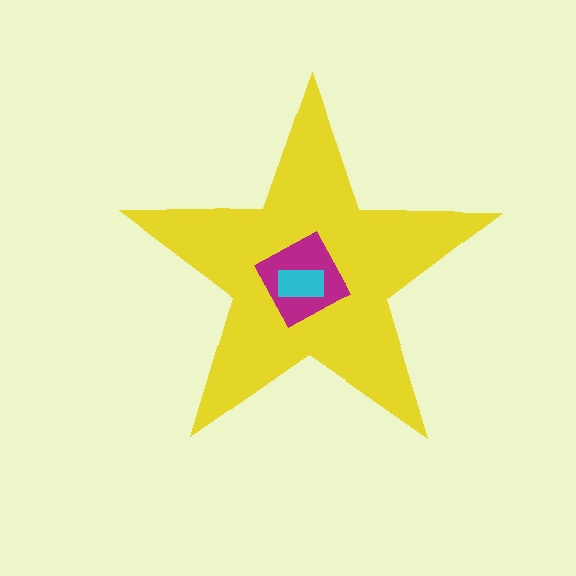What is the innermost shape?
The cyan rectangle.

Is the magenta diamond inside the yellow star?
Yes.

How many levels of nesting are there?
3.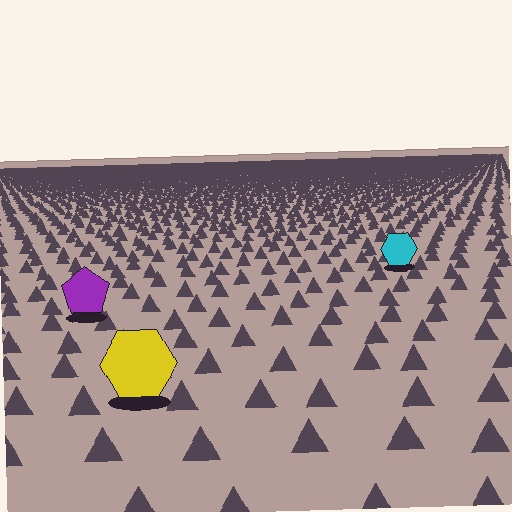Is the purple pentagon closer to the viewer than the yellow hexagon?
No. The yellow hexagon is closer — you can tell from the texture gradient: the ground texture is coarser near it.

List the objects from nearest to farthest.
From nearest to farthest: the yellow hexagon, the purple pentagon, the cyan hexagon.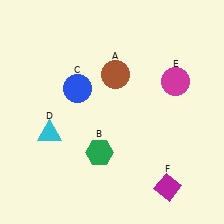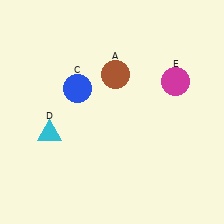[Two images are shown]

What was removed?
The green hexagon (B), the magenta diamond (F) were removed in Image 2.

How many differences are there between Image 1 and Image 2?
There are 2 differences between the two images.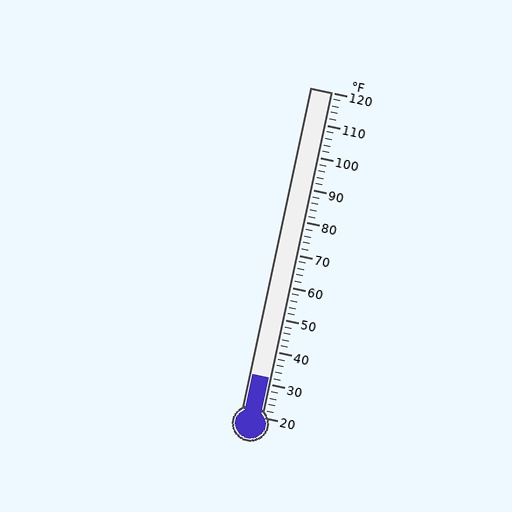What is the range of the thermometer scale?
The thermometer scale ranges from 20°F to 120°F.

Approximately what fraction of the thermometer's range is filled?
The thermometer is filled to approximately 10% of its range.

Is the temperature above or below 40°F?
The temperature is below 40°F.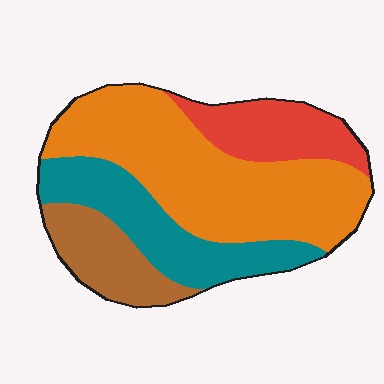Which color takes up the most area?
Orange, at roughly 45%.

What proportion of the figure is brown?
Brown takes up less than a sixth of the figure.